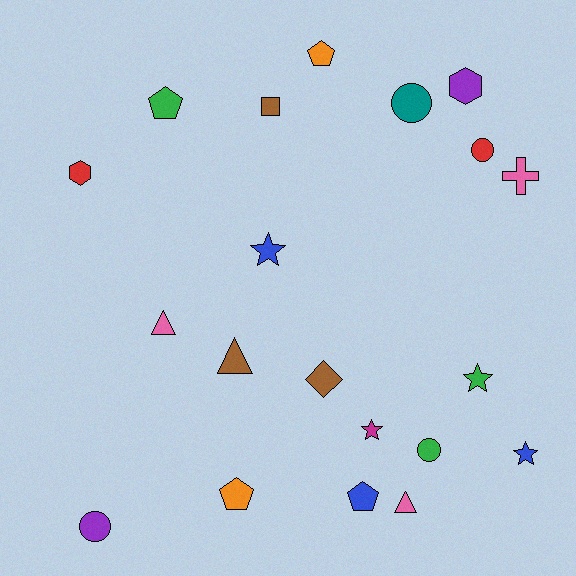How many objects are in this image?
There are 20 objects.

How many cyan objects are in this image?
There are no cyan objects.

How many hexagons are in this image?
There are 2 hexagons.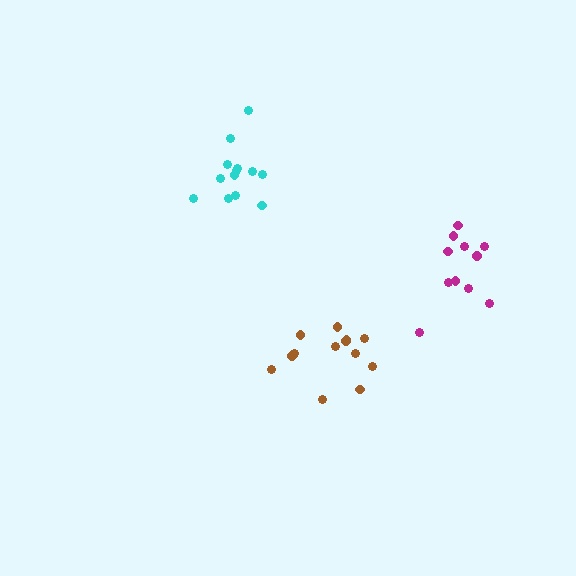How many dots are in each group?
Group 1: 13 dots, Group 2: 13 dots, Group 3: 11 dots (37 total).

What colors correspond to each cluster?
The clusters are colored: cyan, brown, magenta.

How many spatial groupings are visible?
There are 3 spatial groupings.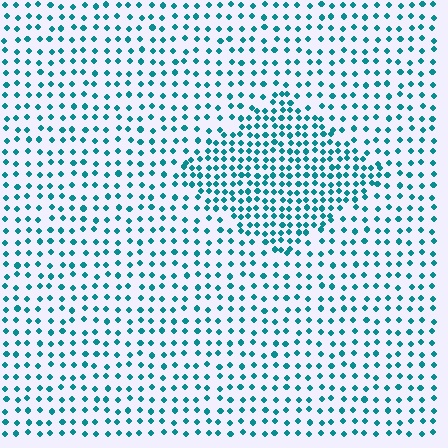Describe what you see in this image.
The image contains small teal elements arranged at two different densities. A diamond-shaped region is visible where the elements are more densely packed than the surrounding area.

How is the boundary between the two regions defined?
The boundary is defined by a change in element density (approximately 1.9x ratio). All elements are the same color, size, and shape.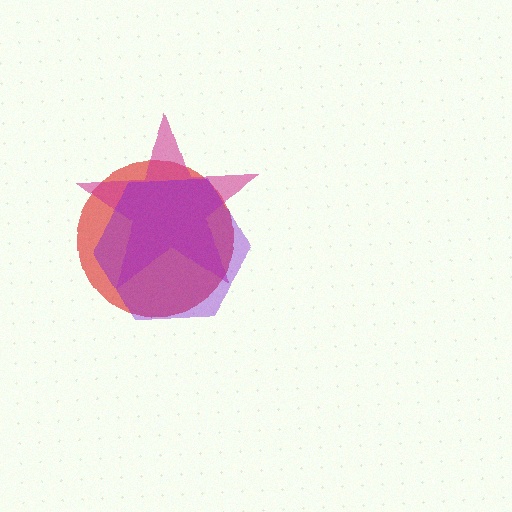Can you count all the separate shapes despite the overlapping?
Yes, there are 3 separate shapes.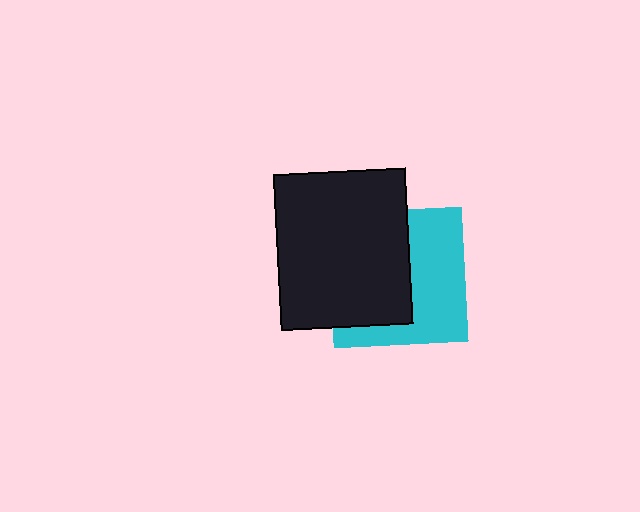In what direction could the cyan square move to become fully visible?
The cyan square could move right. That would shift it out from behind the black rectangle entirely.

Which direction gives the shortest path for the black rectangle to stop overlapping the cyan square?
Moving left gives the shortest separation.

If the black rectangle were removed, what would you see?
You would see the complete cyan square.